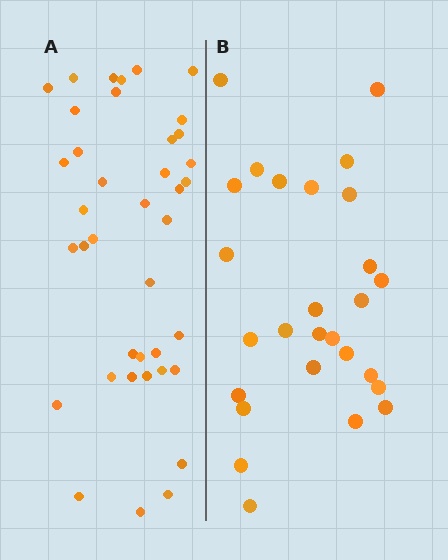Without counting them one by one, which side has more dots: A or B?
Region A (the left region) has more dots.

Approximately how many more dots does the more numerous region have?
Region A has roughly 12 or so more dots than region B.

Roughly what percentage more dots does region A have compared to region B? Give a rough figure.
About 45% more.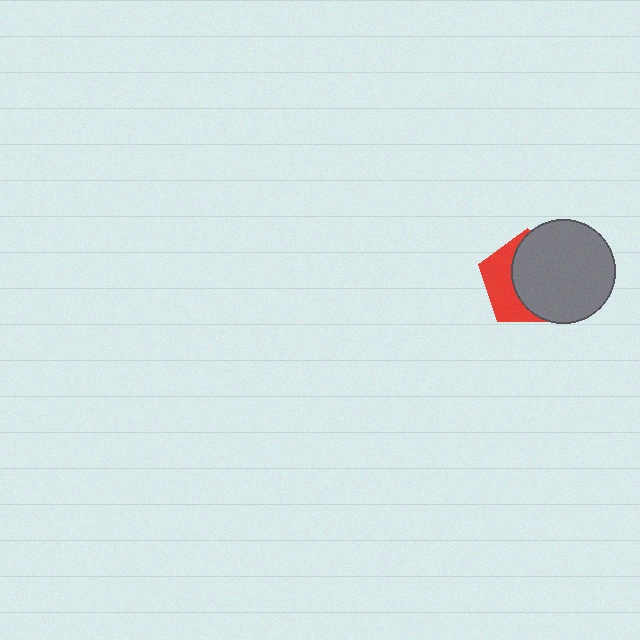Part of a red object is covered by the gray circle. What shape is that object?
It is a pentagon.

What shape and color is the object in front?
The object in front is a gray circle.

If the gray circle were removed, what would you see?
You would see the complete red pentagon.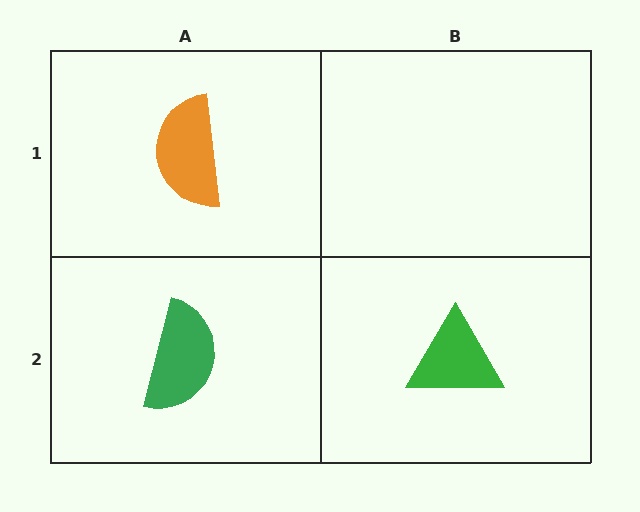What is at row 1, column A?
An orange semicircle.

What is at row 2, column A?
A green semicircle.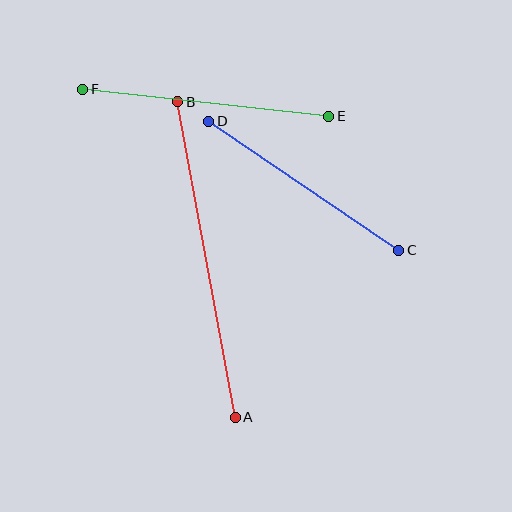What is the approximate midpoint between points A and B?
The midpoint is at approximately (206, 260) pixels.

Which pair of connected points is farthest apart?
Points A and B are farthest apart.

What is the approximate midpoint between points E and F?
The midpoint is at approximately (206, 103) pixels.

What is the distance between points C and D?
The distance is approximately 229 pixels.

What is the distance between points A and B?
The distance is approximately 321 pixels.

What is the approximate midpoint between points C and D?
The midpoint is at approximately (304, 186) pixels.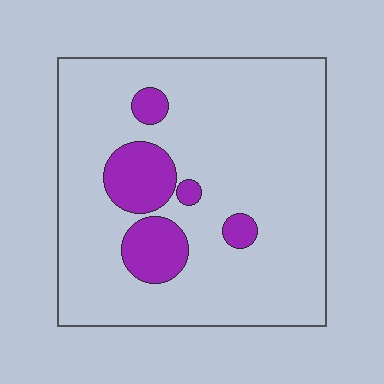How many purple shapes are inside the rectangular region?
5.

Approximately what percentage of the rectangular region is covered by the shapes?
Approximately 15%.